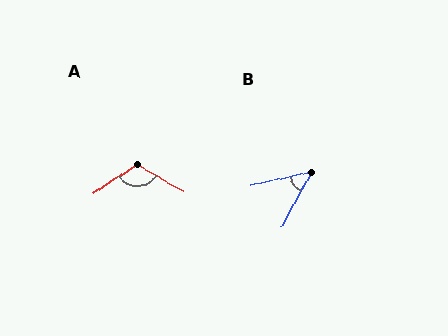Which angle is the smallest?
B, at approximately 48 degrees.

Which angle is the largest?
A, at approximately 117 degrees.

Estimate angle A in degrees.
Approximately 117 degrees.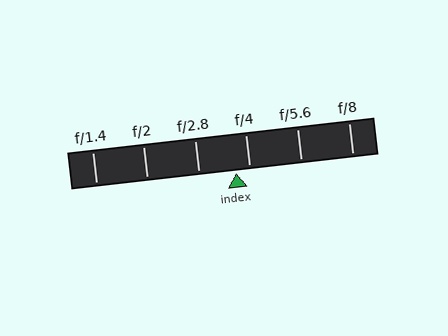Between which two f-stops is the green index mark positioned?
The index mark is between f/2.8 and f/4.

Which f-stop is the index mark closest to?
The index mark is closest to f/4.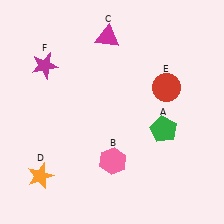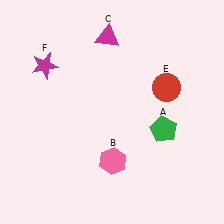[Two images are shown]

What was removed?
The orange star (D) was removed in Image 2.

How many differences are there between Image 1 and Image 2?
There is 1 difference between the two images.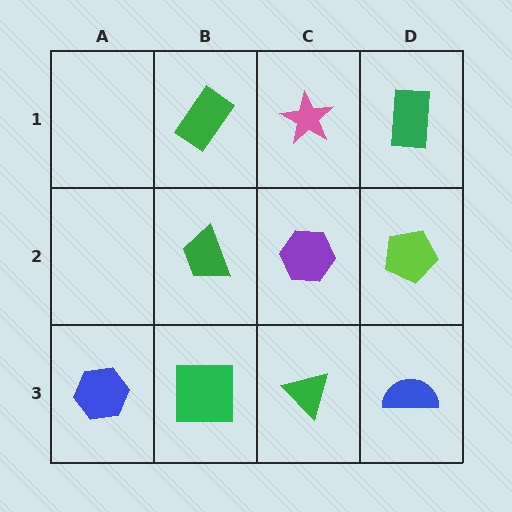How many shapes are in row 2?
3 shapes.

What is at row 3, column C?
A green triangle.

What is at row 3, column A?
A blue hexagon.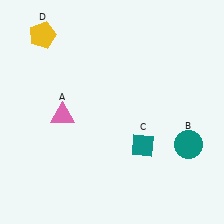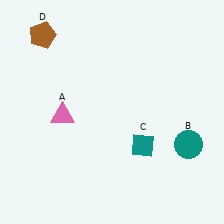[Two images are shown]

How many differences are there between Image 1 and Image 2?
There is 1 difference between the two images.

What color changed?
The pentagon (D) changed from yellow in Image 1 to brown in Image 2.